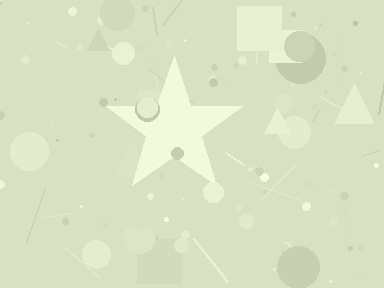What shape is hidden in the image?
A star is hidden in the image.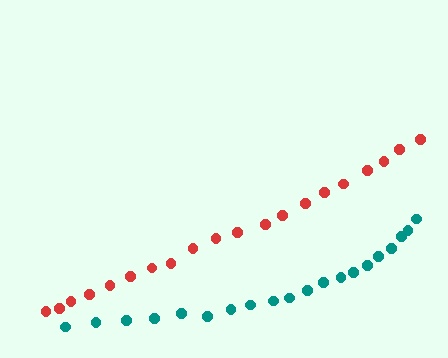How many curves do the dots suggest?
There are 2 distinct paths.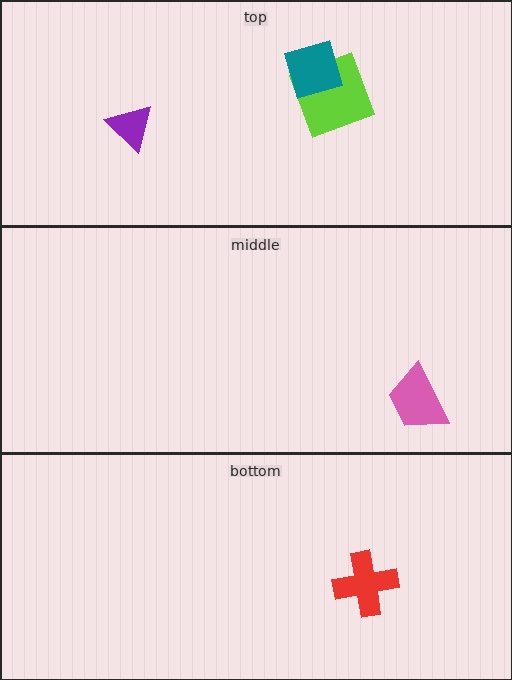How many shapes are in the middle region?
1.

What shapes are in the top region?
The lime square, the purple triangle, the teal diamond.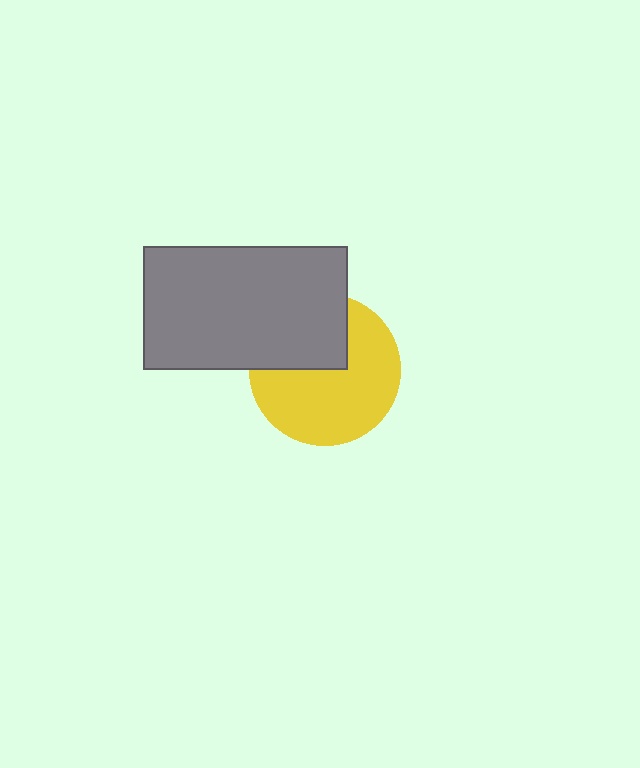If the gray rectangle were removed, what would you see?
You would see the complete yellow circle.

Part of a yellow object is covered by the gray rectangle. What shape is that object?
It is a circle.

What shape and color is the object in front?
The object in front is a gray rectangle.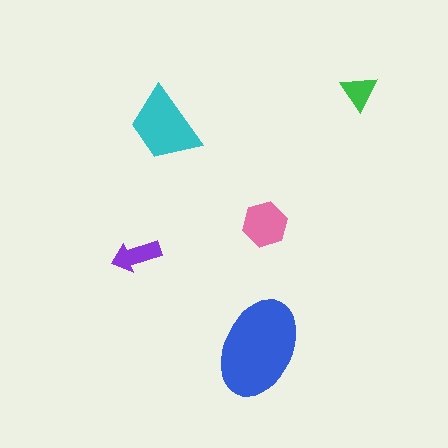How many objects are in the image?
There are 5 objects in the image.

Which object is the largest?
The blue ellipse.